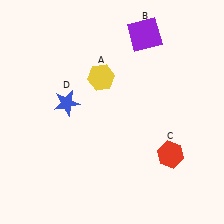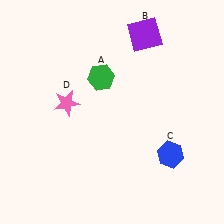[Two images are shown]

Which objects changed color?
A changed from yellow to green. C changed from red to blue. D changed from blue to pink.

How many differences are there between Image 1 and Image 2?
There are 3 differences between the two images.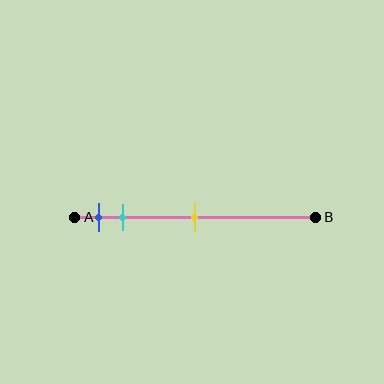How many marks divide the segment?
There are 3 marks dividing the segment.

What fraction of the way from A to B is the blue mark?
The blue mark is approximately 10% (0.1) of the way from A to B.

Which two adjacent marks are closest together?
The blue and cyan marks are the closest adjacent pair.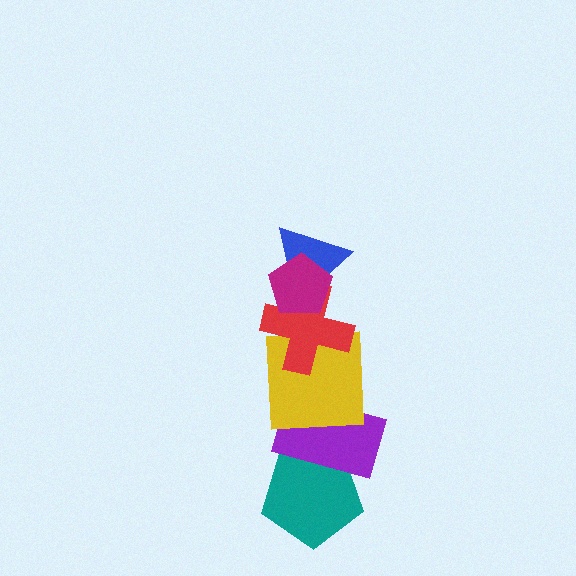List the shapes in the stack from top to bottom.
From top to bottom: the magenta pentagon, the blue triangle, the red cross, the yellow square, the purple rectangle, the teal pentagon.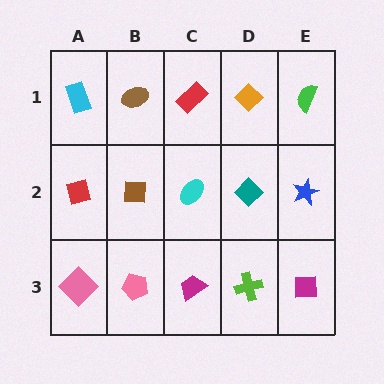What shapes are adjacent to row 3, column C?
A cyan ellipse (row 2, column C), a pink pentagon (row 3, column B), a lime cross (row 3, column D).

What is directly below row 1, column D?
A teal diamond.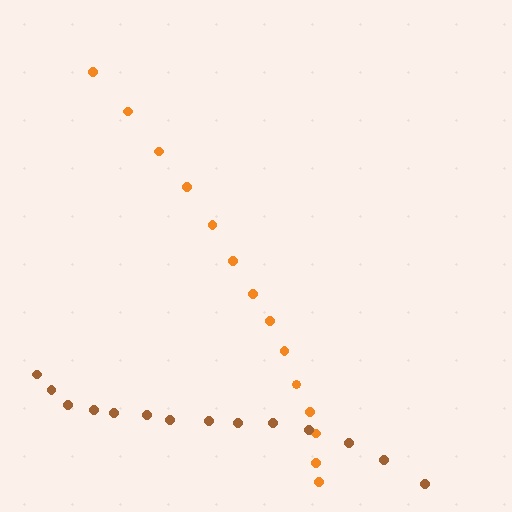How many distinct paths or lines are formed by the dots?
There are 2 distinct paths.